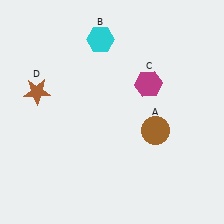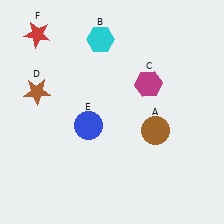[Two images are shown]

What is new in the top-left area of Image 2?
A red star (F) was added in the top-left area of Image 2.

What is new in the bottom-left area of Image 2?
A blue circle (E) was added in the bottom-left area of Image 2.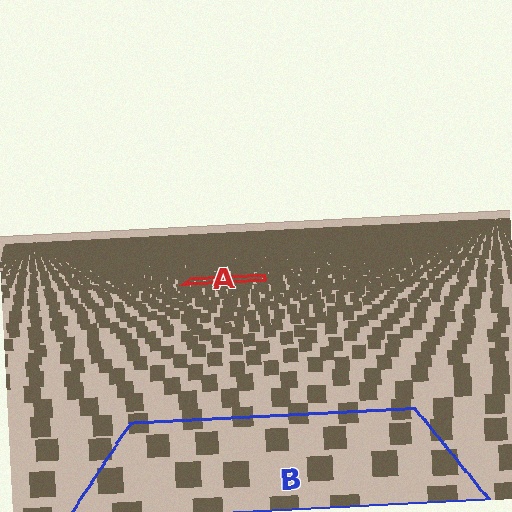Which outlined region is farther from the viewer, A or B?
Region A is farther from the viewer — the texture elements inside it appear smaller and more densely packed.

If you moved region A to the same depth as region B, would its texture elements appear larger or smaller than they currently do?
They would appear larger. At a closer depth, the same texture elements are projected at a bigger on-screen size.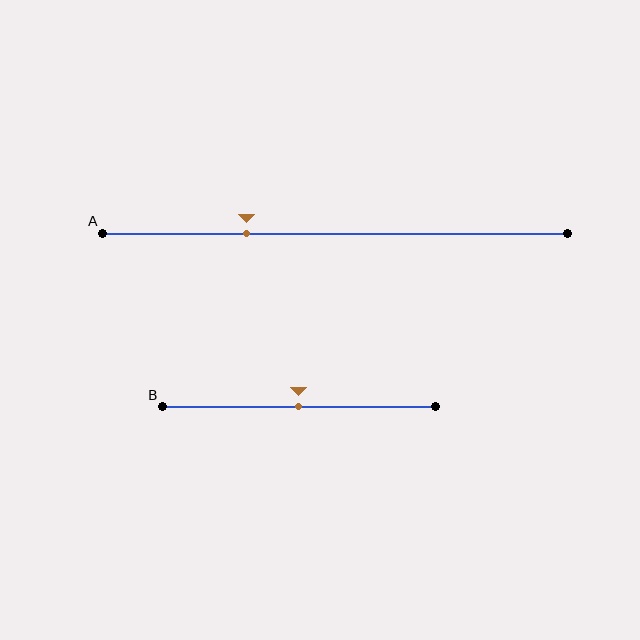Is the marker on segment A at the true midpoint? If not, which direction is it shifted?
No, the marker on segment A is shifted to the left by about 19% of the segment length.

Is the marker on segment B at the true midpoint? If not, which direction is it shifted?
Yes, the marker on segment B is at the true midpoint.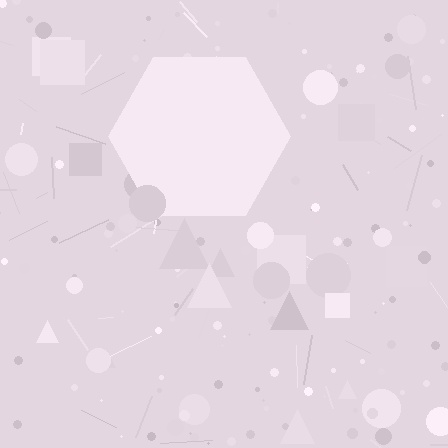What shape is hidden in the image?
A hexagon is hidden in the image.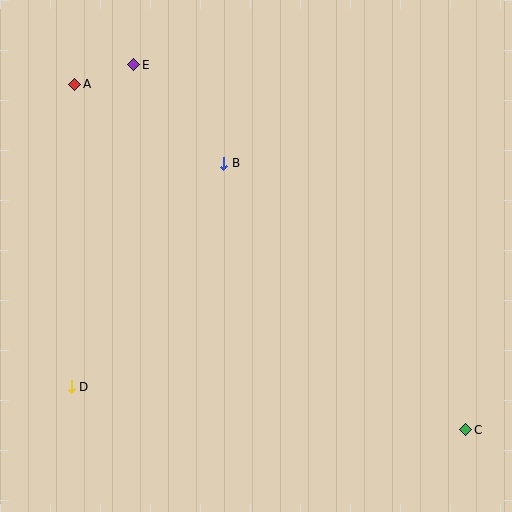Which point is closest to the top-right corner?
Point B is closest to the top-right corner.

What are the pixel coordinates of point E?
Point E is at (134, 65).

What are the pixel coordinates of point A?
Point A is at (75, 84).